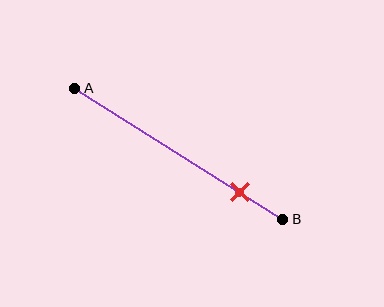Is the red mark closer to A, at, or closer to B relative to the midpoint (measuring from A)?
The red mark is closer to point B than the midpoint of segment AB.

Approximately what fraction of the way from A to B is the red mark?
The red mark is approximately 80% of the way from A to B.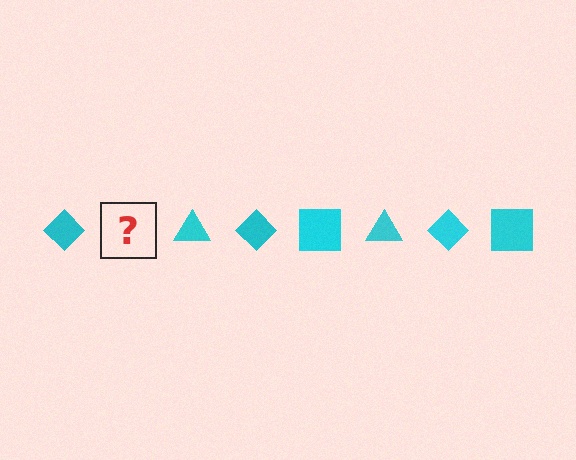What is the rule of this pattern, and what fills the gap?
The rule is that the pattern cycles through diamond, square, triangle shapes in cyan. The gap should be filled with a cyan square.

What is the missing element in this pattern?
The missing element is a cyan square.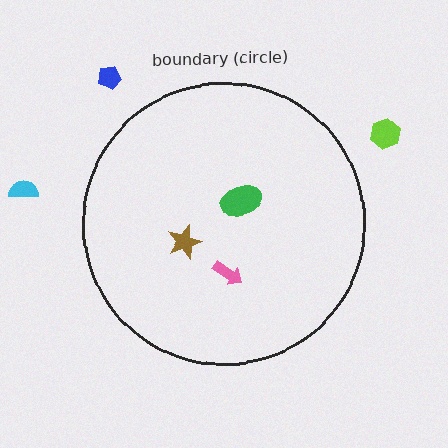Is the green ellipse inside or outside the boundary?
Inside.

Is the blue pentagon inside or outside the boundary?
Outside.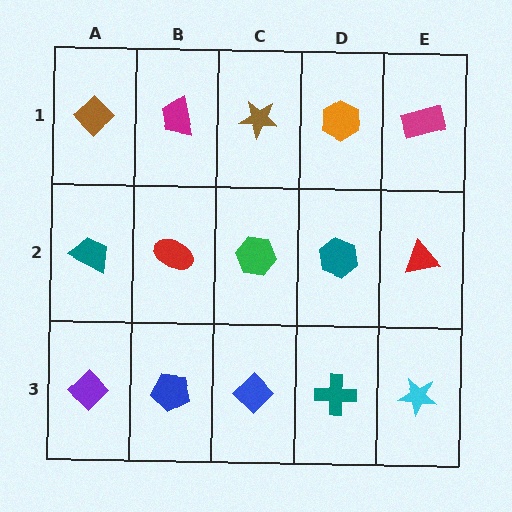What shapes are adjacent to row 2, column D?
An orange hexagon (row 1, column D), a teal cross (row 3, column D), a green hexagon (row 2, column C), a red triangle (row 2, column E).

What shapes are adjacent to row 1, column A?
A teal trapezoid (row 2, column A), a magenta trapezoid (row 1, column B).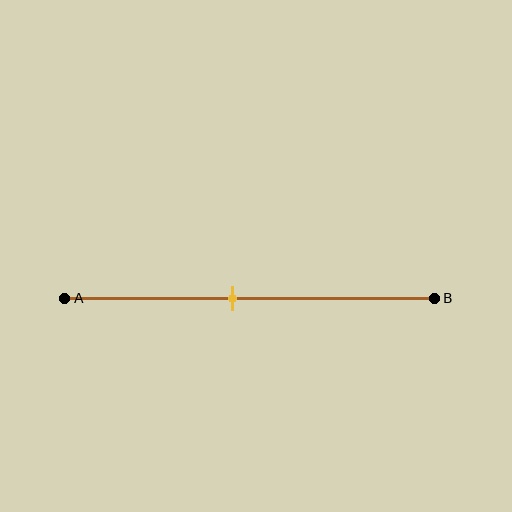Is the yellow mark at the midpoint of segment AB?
No, the mark is at about 45% from A, not at the 50% midpoint.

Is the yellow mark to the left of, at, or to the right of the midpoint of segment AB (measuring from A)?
The yellow mark is to the left of the midpoint of segment AB.